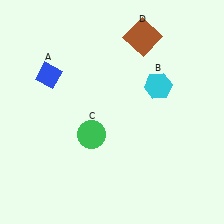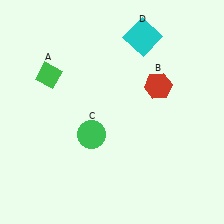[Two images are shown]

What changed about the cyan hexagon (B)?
In Image 1, B is cyan. In Image 2, it changed to red.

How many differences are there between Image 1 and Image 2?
There are 3 differences between the two images.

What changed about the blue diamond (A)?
In Image 1, A is blue. In Image 2, it changed to green.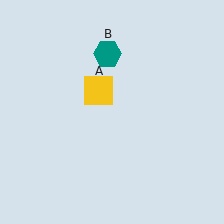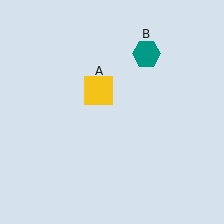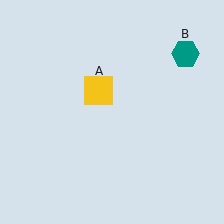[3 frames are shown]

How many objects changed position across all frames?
1 object changed position: teal hexagon (object B).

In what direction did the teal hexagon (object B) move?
The teal hexagon (object B) moved right.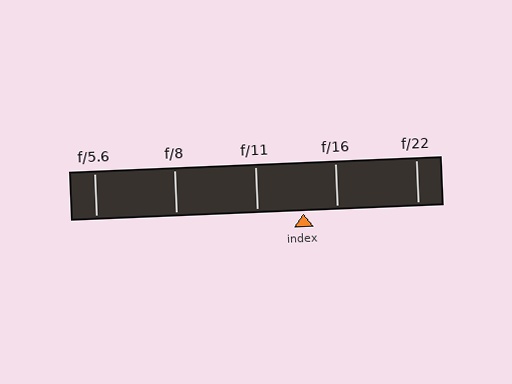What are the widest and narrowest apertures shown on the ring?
The widest aperture shown is f/5.6 and the narrowest is f/22.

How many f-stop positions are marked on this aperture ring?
There are 5 f-stop positions marked.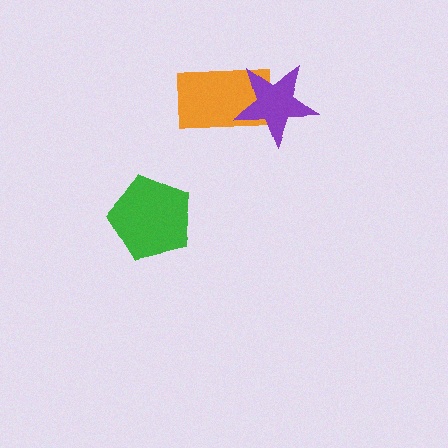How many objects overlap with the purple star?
1 object overlaps with the purple star.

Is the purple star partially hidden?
No, no other shape covers it.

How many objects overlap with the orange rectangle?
1 object overlaps with the orange rectangle.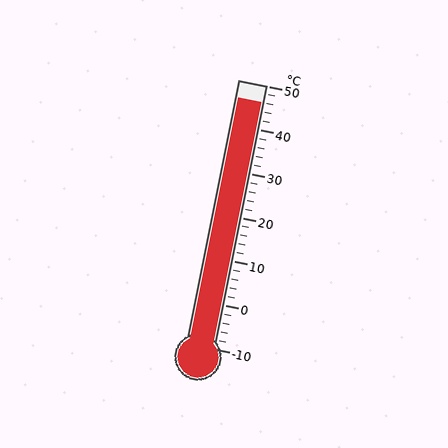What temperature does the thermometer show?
The thermometer shows approximately 46°C.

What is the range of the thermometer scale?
The thermometer scale ranges from -10°C to 50°C.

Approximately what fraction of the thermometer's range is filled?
The thermometer is filled to approximately 95% of its range.